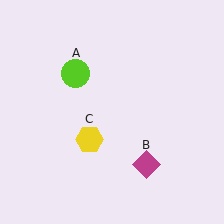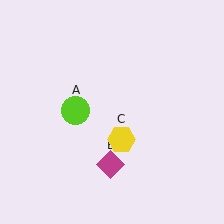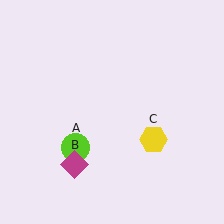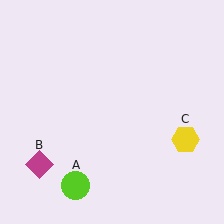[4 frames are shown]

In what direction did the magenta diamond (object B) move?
The magenta diamond (object B) moved left.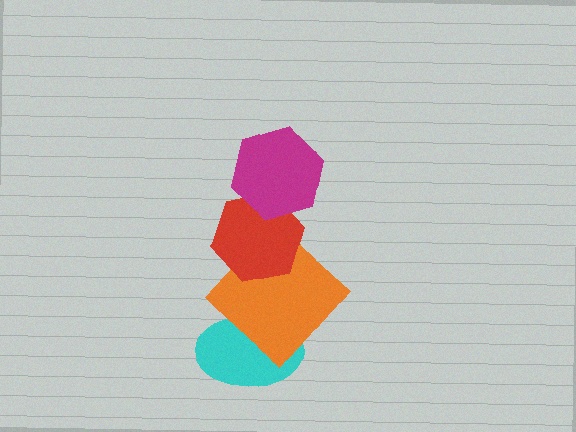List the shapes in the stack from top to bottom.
From top to bottom: the magenta hexagon, the red hexagon, the orange diamond, the cyan ellipse.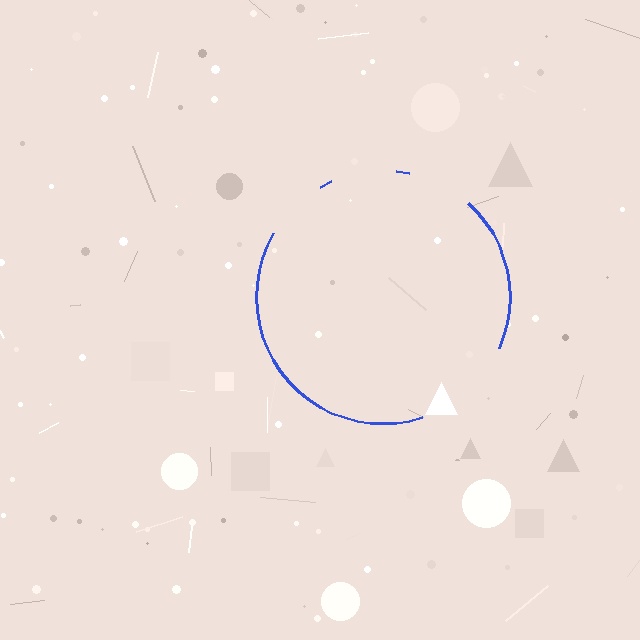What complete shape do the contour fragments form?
The contour fragments form a circle.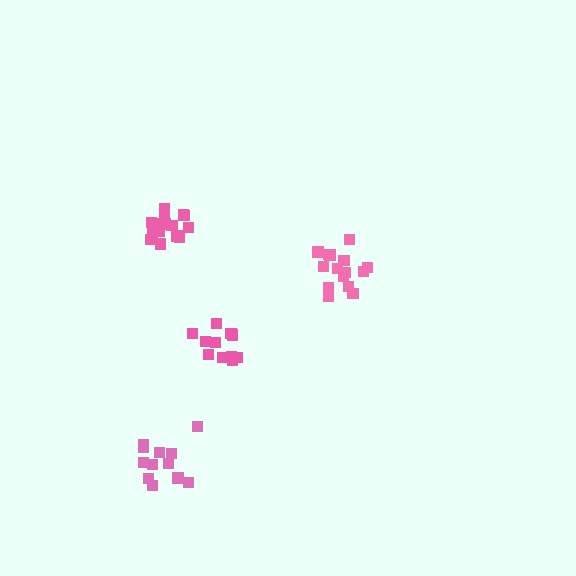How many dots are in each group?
Group 1: 12 dots, Group 2: 16 dots, Group 3: 16 dots, Group 4: 12 dots (56 total).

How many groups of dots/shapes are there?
There are 4 groups.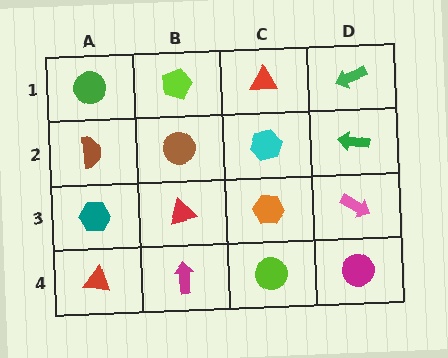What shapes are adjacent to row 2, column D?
A green arrow (row 1, column D), a pink arrow (row 3, column D), a cyan hexagon (row 2, column C).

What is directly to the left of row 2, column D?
A cyan hexagon.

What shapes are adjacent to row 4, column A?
A teal hexagon (row 3, column A), a magenta arrow (row 4, column B).